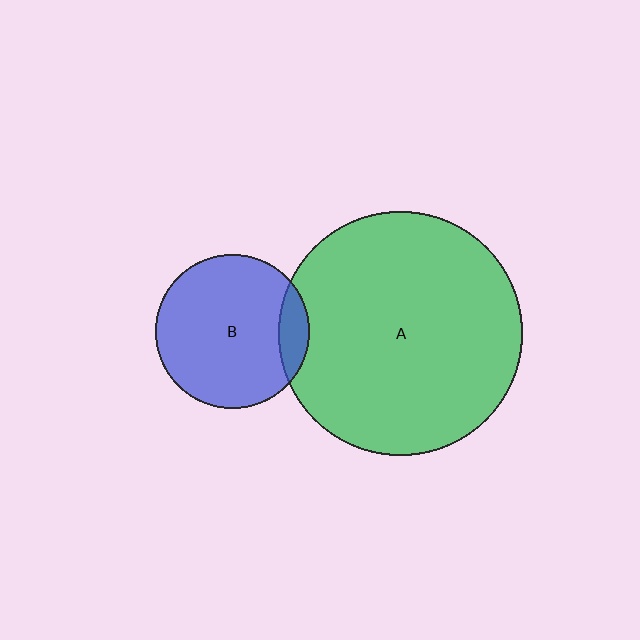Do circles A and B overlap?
Yes.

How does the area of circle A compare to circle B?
Approximately 2.5 times.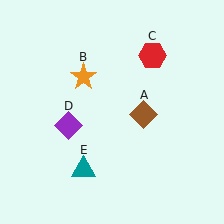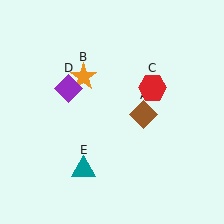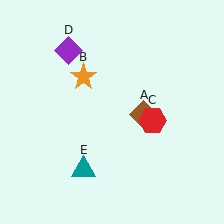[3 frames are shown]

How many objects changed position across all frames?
2 objects changed position: red hexagon (object C), purple diamond (object D).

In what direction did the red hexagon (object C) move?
The red hexagon (object C) moved down.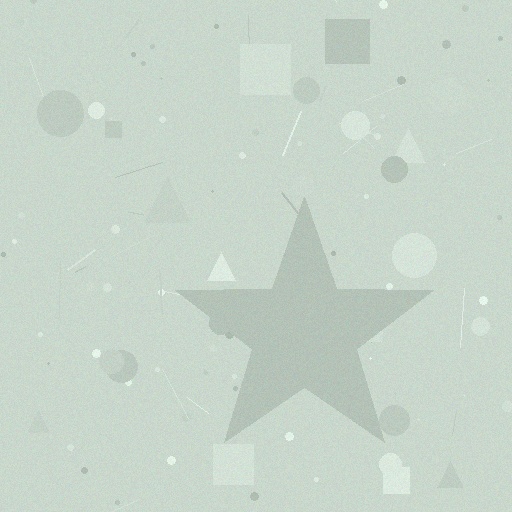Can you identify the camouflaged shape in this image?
The camouflaged shape is a star.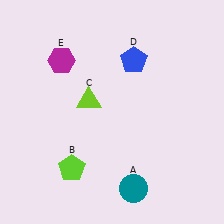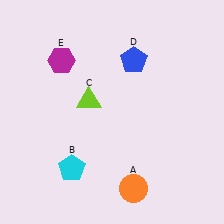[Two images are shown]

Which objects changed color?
A changed from teal to orange. B changed from lime to cyan.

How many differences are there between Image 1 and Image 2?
There are 2 differences between the two images.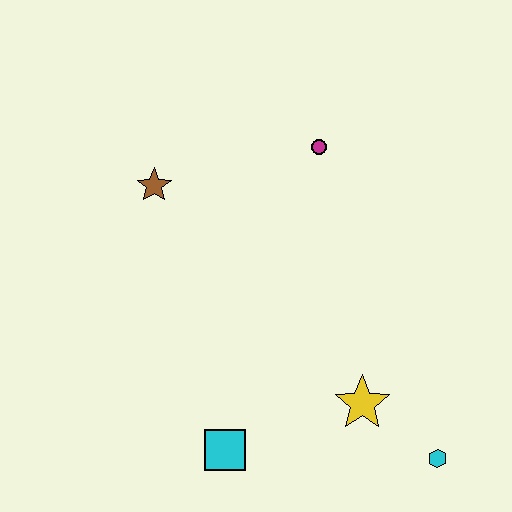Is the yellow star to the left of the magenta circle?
No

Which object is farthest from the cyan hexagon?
The brown star is farthest from the cyan hexagon.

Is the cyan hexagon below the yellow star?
Yes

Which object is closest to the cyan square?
The yellow star is closest to the cyan square.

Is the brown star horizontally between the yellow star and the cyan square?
No